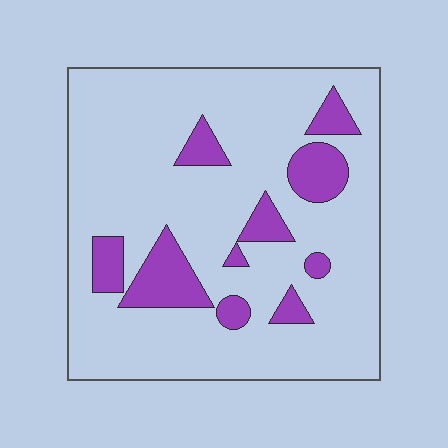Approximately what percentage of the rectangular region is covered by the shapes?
Approximately 15%.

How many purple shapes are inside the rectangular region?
10.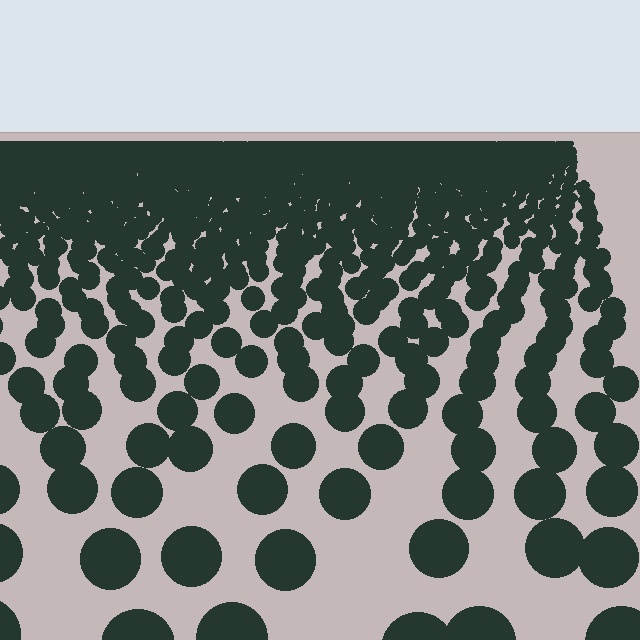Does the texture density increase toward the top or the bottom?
Density increases toward the top.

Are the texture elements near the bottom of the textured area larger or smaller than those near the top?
Larger. Near the bottom, elements are closer to the viewer and appear at a bigger on-screen size.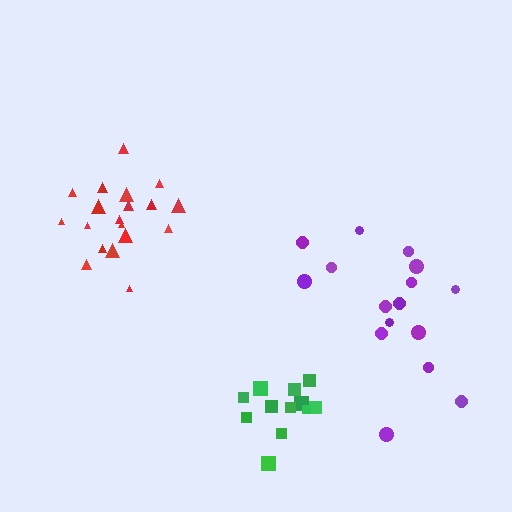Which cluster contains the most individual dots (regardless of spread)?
Red (19).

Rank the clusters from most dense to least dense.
green, red, purple.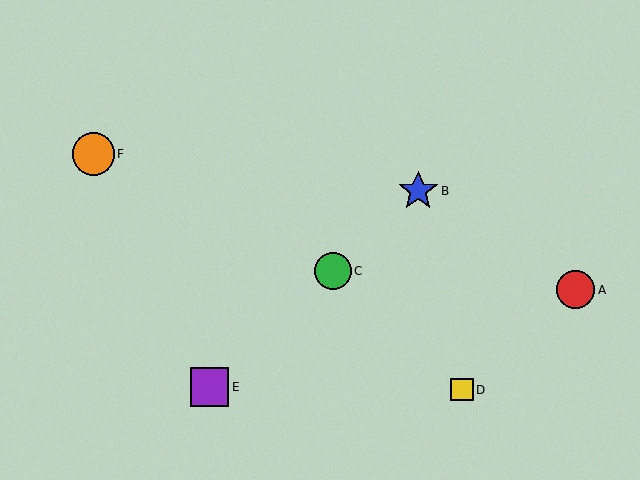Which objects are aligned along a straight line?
Objects B, C, E are aligned along a straight line.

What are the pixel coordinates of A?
Object A is at (576, 290).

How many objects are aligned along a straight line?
3 objects (B, C, E) are aligned along a straight line.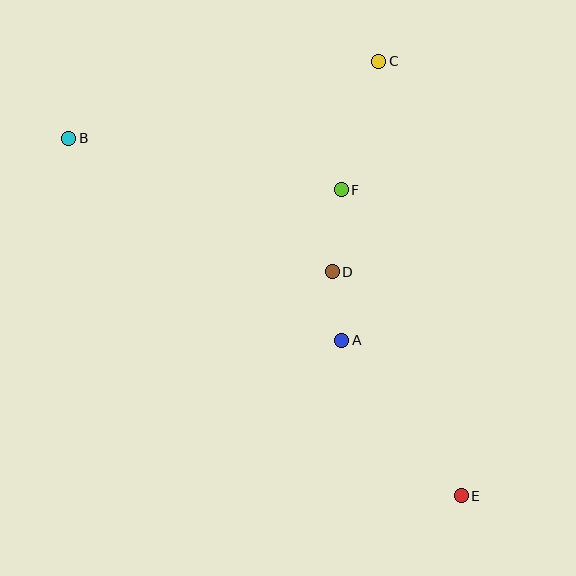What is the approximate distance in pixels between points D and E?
The distance between D and E is approximately 259 pixels.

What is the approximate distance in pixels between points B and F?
The distance between B and F is approximately 277 pixels.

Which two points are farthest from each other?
Points B and E are farthest from each other.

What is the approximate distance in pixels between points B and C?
The distance between B and C is approximately 320 pixels.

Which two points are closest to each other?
Points A and D are closest to each other.